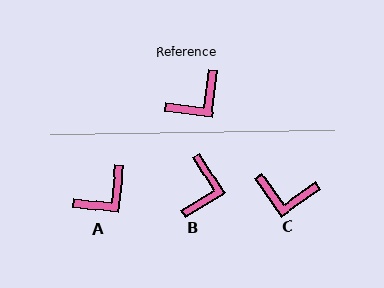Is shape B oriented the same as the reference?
No, it is off by about 38 degrees.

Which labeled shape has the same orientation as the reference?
A.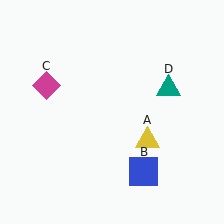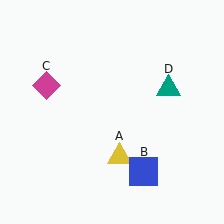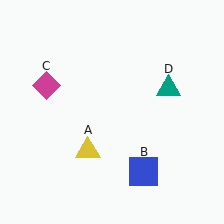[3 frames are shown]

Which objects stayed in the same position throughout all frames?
Blue square (object B) and magenta diamond (object C) and teal triangle (object D) remained stationary.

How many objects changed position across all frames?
1 object changed position: yellow triangle (object A).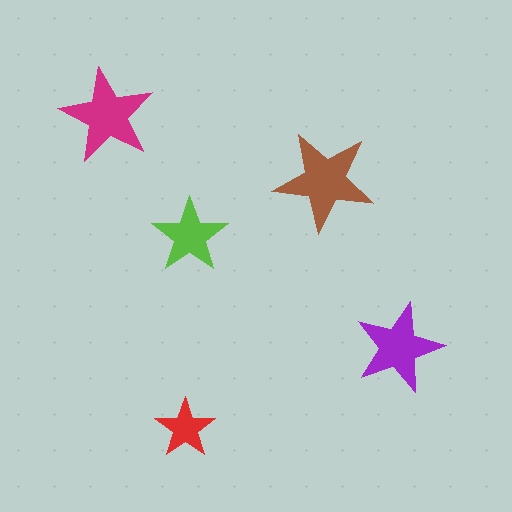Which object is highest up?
The magenta star is topmost.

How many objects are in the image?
There are 5 objects in the image.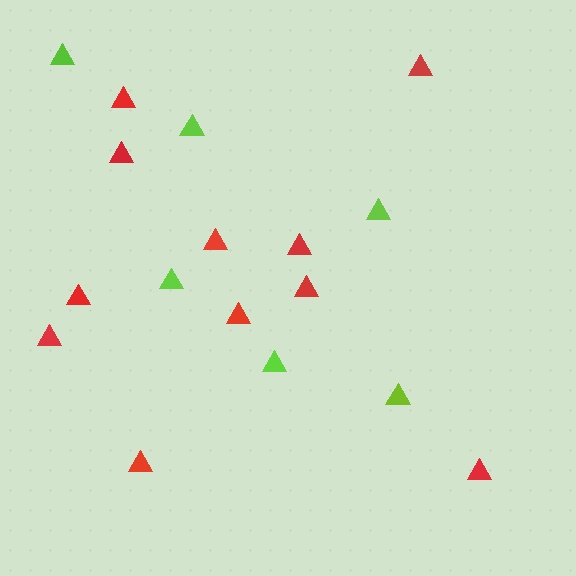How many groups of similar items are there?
There are 2 groups: one group of red triangles (11) and one group of lime triangles (6).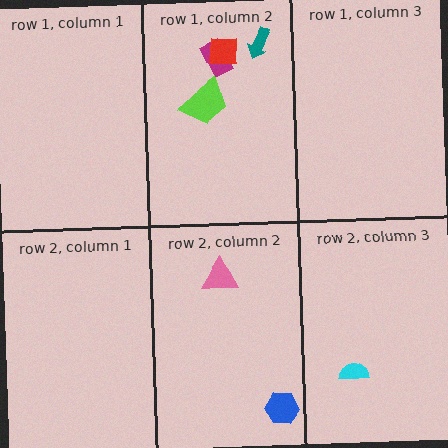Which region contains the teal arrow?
The row 1, column 2 region.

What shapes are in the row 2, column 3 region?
The cyan semicircle.